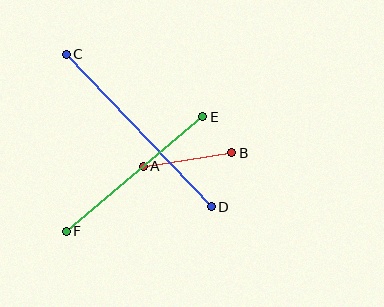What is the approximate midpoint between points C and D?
The midpoint is at approximately (139, 130) pixels.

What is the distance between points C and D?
The distance is approximately 211 pixels.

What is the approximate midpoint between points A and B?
The midpoint is at approximately (188, 160) pixels.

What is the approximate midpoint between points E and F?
The midpoint is at approximately (134, 174) pixels.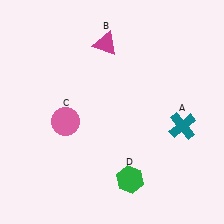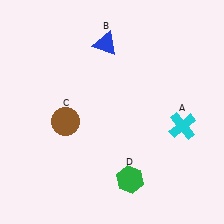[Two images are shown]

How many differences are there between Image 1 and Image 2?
There are 3 differences between the two images.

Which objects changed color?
A changed from teal to cyan. B changed from magenta to blue. C changed from pink to brown.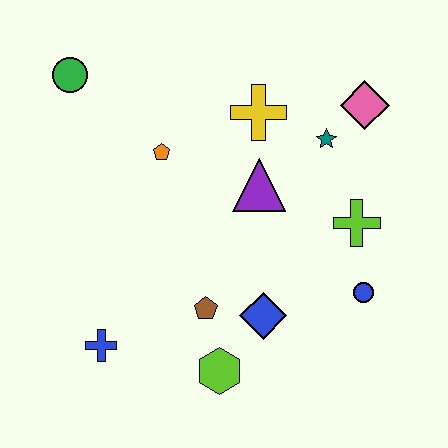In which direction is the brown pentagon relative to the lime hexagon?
The brown pentagon is above the lime hexagon.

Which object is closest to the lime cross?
The blue circle is closest to the lime cross.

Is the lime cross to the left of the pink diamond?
Yes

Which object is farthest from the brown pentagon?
The green circle is farthest from the brown pentagon.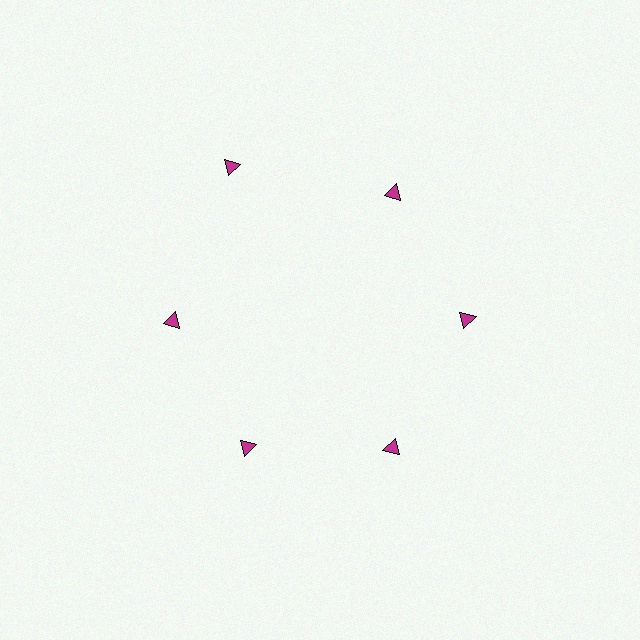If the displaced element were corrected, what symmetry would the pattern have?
It would have 6-fold rotational symmetry — the pattern would map onto itself every 60 degrees.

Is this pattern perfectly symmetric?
No. The 6 magenta triangles are arranged in a ring, but one element near the 11 o'clock position is pushed outward from the center, breaking the 6-fold rotational symmetry.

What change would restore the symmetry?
The symmetry would be restored by moving it inward, back onto the ring so that all 6 triangles sit at equal angles and equal distance from the center.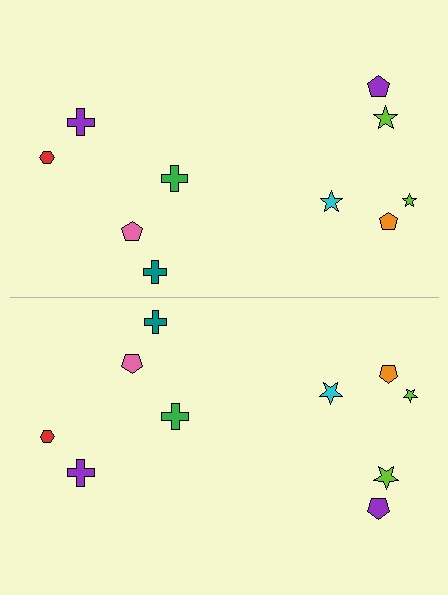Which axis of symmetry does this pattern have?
The pattern has a horizontal axis of symmetry running through the center of the image.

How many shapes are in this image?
There are 20 shapes in this image.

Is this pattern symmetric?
Yes, this pattern has bilateral (reflection) symmetry.